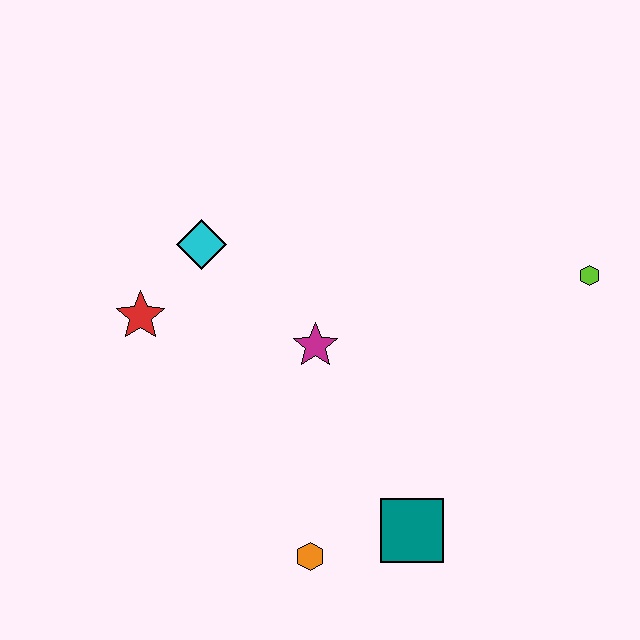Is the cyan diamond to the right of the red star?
Yes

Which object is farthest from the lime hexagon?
The red star is farthest from the lime hexagon.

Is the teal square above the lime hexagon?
No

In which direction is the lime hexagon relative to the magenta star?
The lime hexagon is to the right of the magenta star.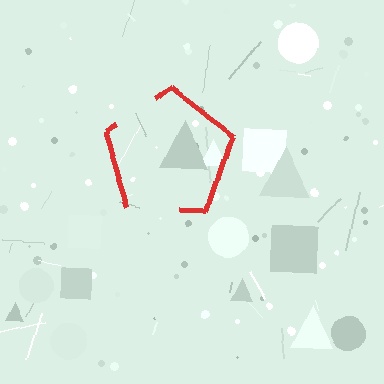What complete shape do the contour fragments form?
The contour fragments form a pentagon.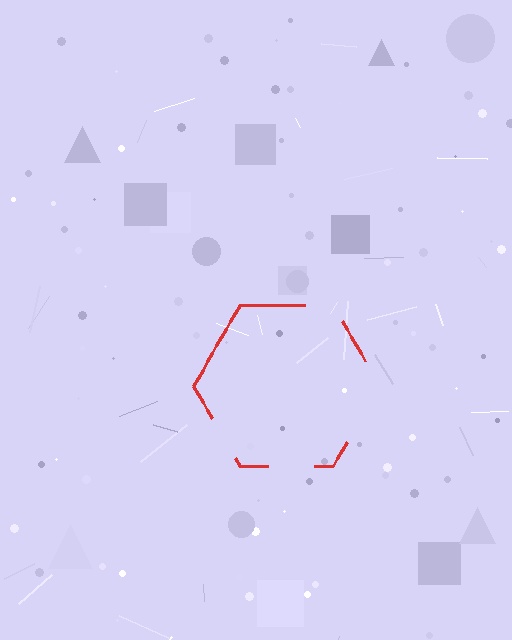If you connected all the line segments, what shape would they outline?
They would outline a hexagon.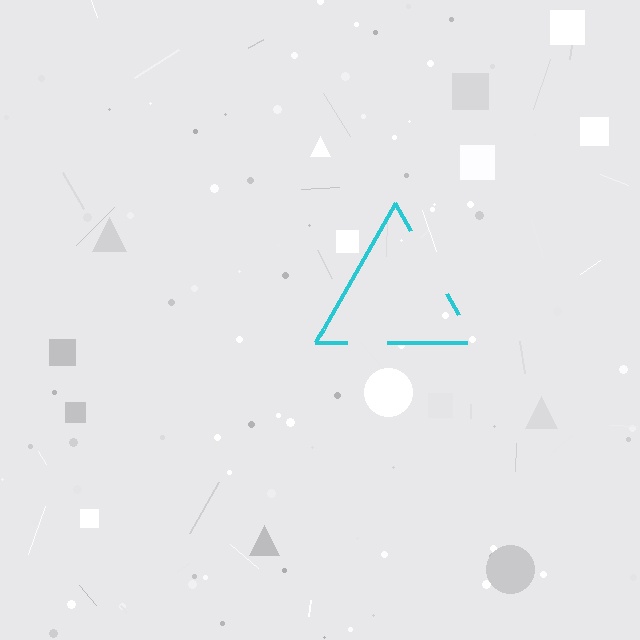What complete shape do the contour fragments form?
The contour fragments form a triangle.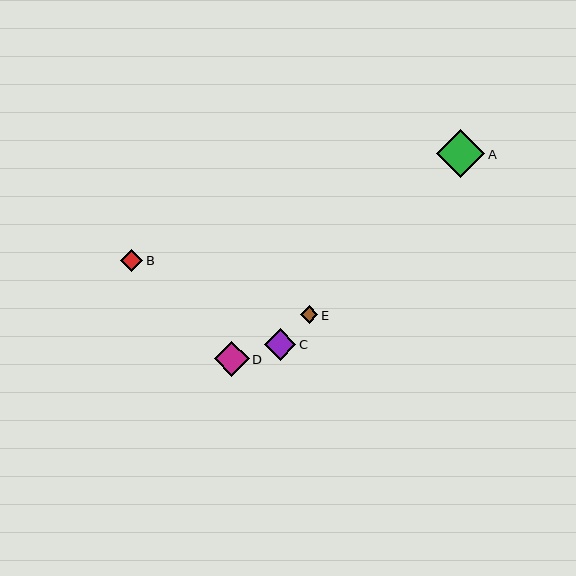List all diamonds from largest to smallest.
From largest to smallest: A, D, C, B, E.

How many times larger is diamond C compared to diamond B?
Diamond C is approximately 1.4 times the size of diamond B.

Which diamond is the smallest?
Diamond E is the smallest with a size of approximately 17 pixels.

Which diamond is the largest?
Diamond A is the largest with a size of approximately 48 pixels.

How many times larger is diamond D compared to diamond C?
Diamond D is approximately 1.1 times the size of diamond C.